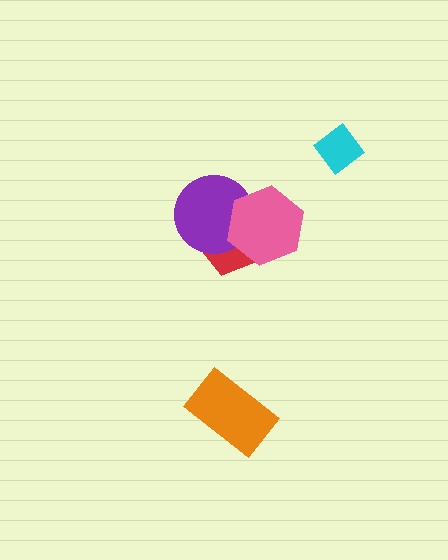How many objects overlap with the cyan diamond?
0 objects overlap with the cyan diamond.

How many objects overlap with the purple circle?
2 objects overlap with the purple circle.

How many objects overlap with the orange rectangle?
0 objects overlap with the orange rectangle.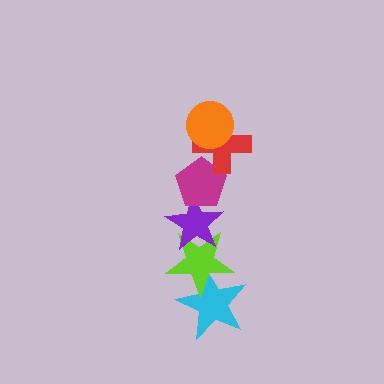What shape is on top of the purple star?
The magenta pentagon is on top of the purple star.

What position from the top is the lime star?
The lime star is 5th from the top.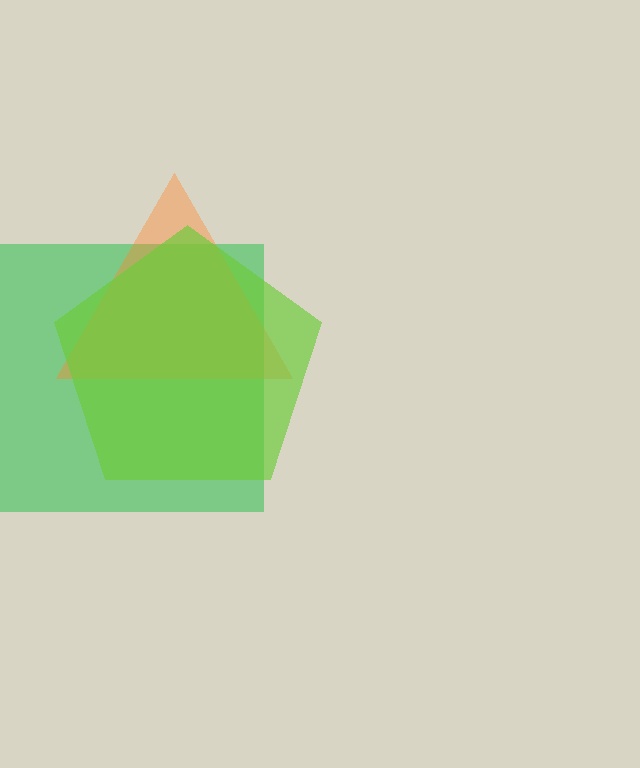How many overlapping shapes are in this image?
There are 3 overlapping shapes in the image.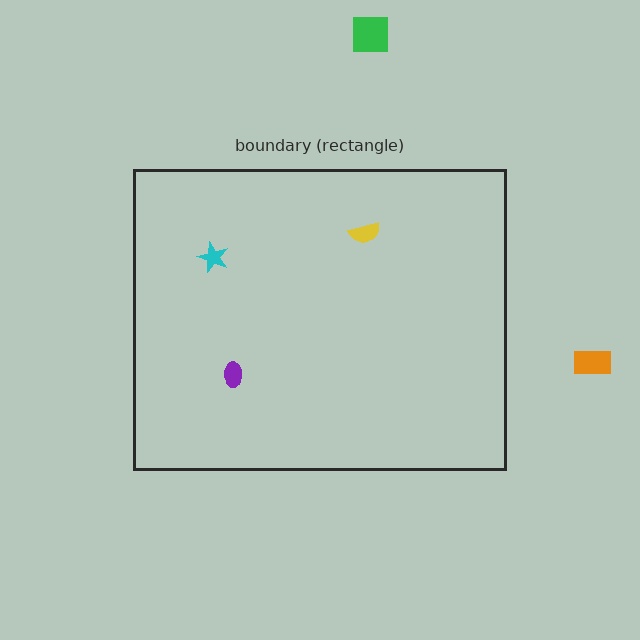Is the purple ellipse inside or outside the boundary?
Inside.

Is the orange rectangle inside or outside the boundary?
Outside.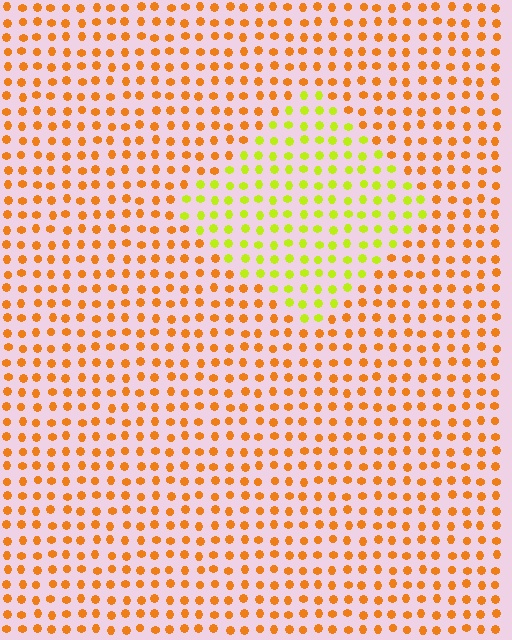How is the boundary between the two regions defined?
The boundary is defined purely by a slight shift in hue (about 46 degrees). Spacing, size, and orientation are identical on both sides.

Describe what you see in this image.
The image is filled with small orange elements in a uniform arrangement. A diamond-shaped region is visible where the elements are tinted to a slightly different hue, forming a subtle color boundary.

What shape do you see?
I see a diamond.